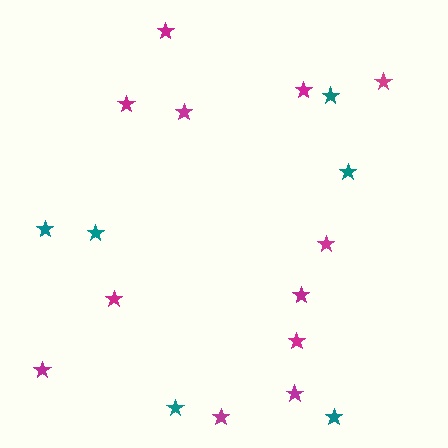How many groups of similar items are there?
There are 2 groups: one group of teal stars (6) and one group of magenta stars (12).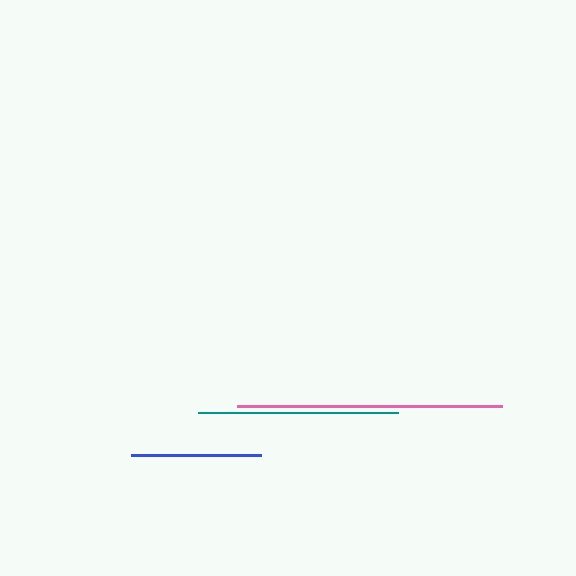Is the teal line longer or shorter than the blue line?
The teal line is longer than the blue line.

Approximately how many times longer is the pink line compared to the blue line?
The pink line is approximately 2.0 times the length of the blue line.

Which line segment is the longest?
The pink line is the longest at approximately 265 pixels.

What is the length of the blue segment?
The blue segment is approximately 130 pixels long.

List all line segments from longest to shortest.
From longest to shortest: pink, teal, blue.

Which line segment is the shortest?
The blue line is the shortest at approximately 130 pixels.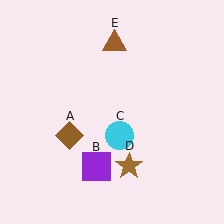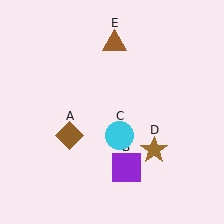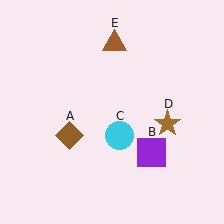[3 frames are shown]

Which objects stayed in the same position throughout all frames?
Brown diamond (object A) and cyan circle (object C) and brown triangle (object E) remained stationary.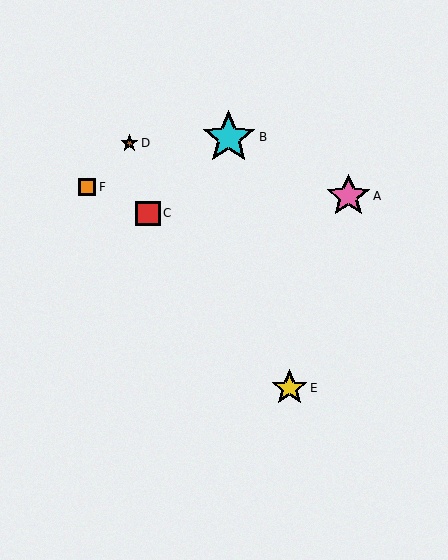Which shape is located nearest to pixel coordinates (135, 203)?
The red square (labeled C) at (148, 213) is nearest to that location.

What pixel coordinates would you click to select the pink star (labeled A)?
Click at (348, 196) to select the pink star A.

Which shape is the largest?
The cyan star (labeled B) is the largest.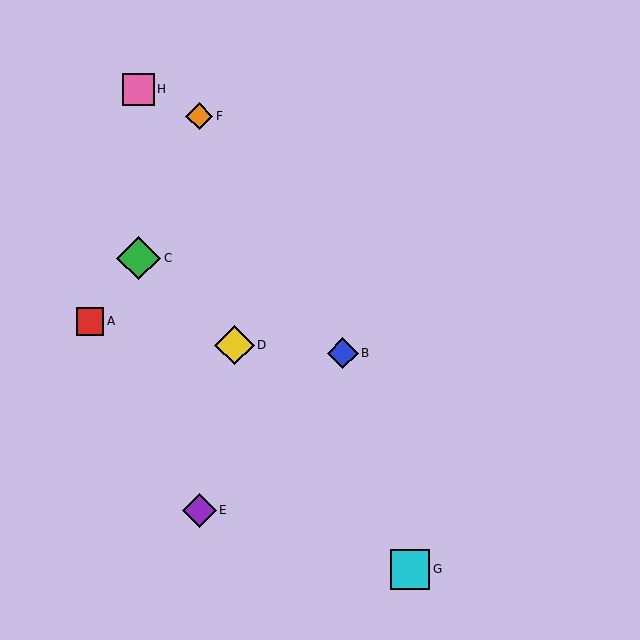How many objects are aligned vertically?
2 objects (E, F) are aligned vertically.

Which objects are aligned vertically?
Objects E, F are aligned vertically.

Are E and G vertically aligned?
No, E is at x≈199 and G is at x≈410.